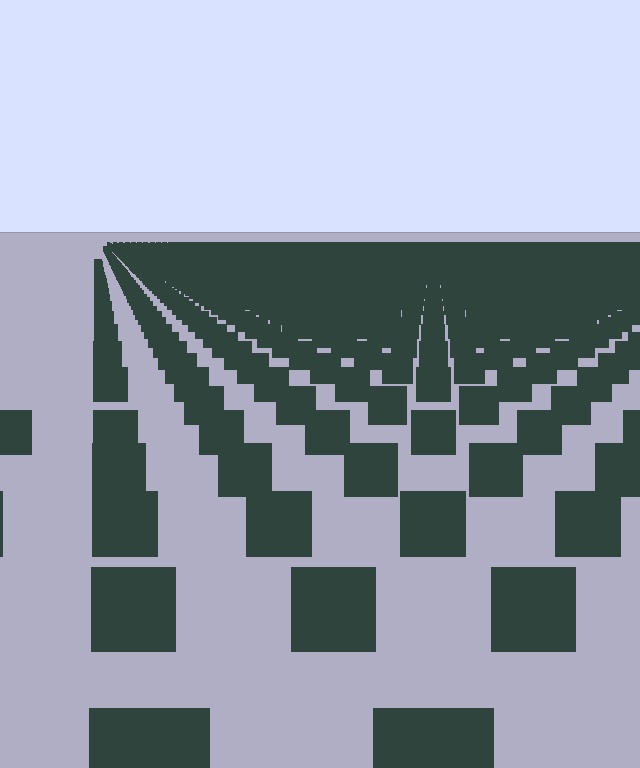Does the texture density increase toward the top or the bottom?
Density increases toward the top.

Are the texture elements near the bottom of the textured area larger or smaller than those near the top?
Larger. Near the bottom, elements are closer to the viewer and appear at a bigger on-screen size.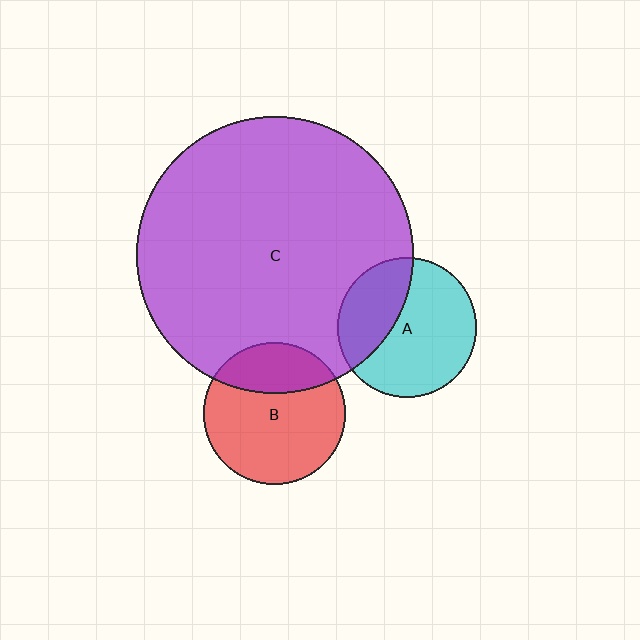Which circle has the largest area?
Circle C (purple).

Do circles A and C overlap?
Yes.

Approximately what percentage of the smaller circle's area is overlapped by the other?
Approximately 35%.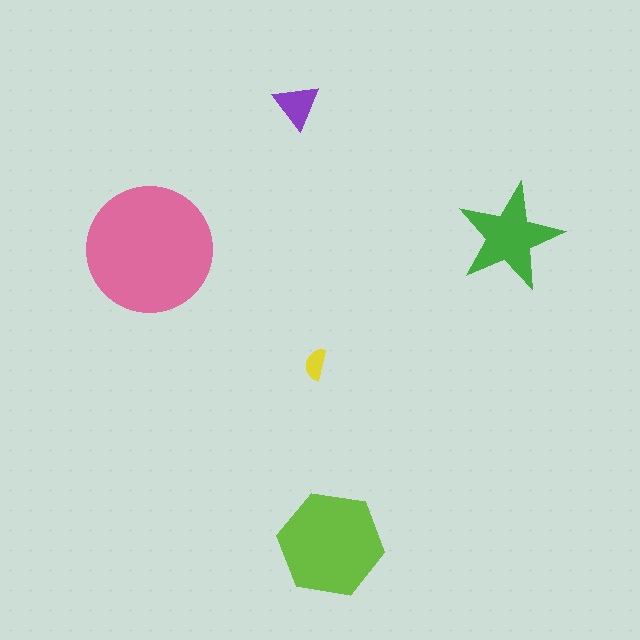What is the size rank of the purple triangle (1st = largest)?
4th.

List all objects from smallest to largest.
The yellow semicircle, the purple triangle, the green star, the lime hexagon, the pink circle.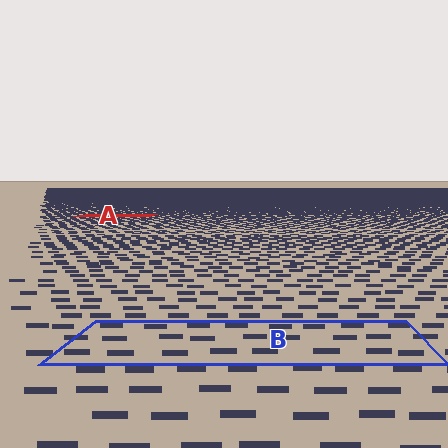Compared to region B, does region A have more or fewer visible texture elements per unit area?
Region A has more texture elements per unit area — they are packed more densely because it is farther away.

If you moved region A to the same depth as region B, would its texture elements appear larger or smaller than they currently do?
They would appear larger. At a closer depth, the same texture elements are projected at a bigger on-screen size.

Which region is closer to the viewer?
Region B is closer. The texture elements there are larger and more spread out.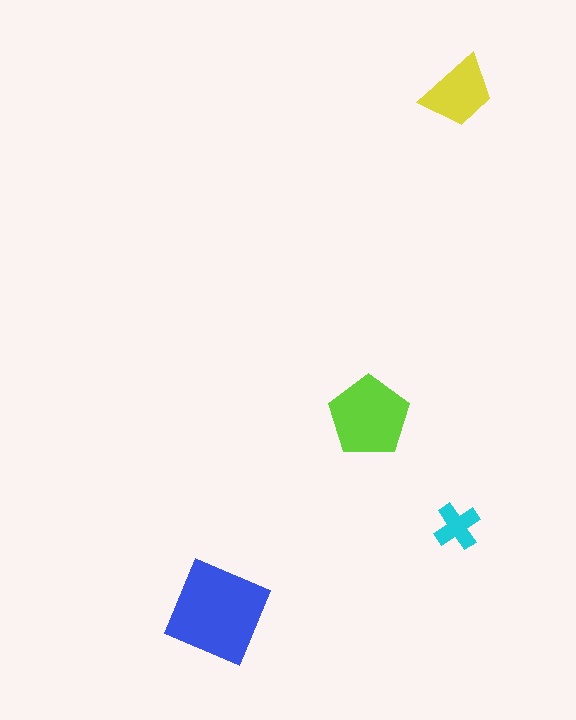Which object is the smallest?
The cyan cross.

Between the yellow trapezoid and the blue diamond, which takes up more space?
The blue diamond.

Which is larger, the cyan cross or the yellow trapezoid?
The yellow trapezoid.